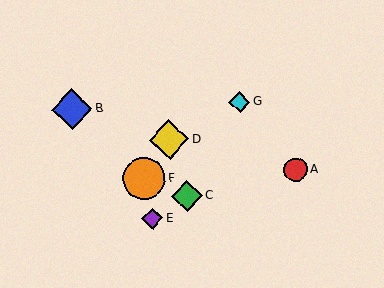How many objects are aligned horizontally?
2 objects (B, G) are aligned horizontally.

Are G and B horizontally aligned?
Yes, both are at y≈102.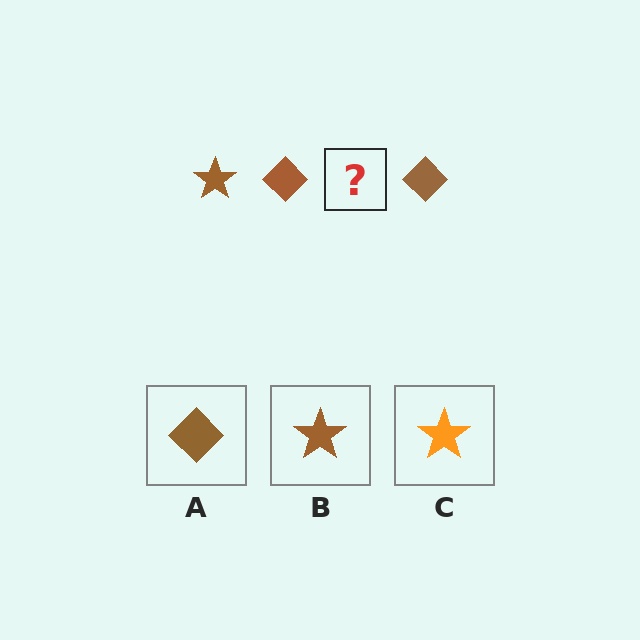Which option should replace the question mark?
Option B.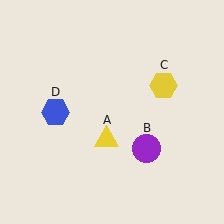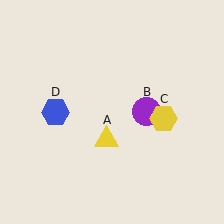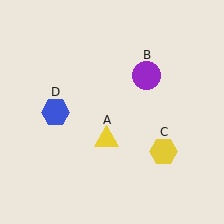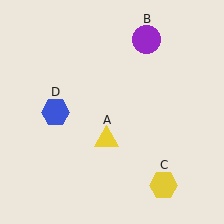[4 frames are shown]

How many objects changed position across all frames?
2 objects changed position: purple circle (object B), yellow hexagon (object C).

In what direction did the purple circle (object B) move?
The purple circle (object B) moved up.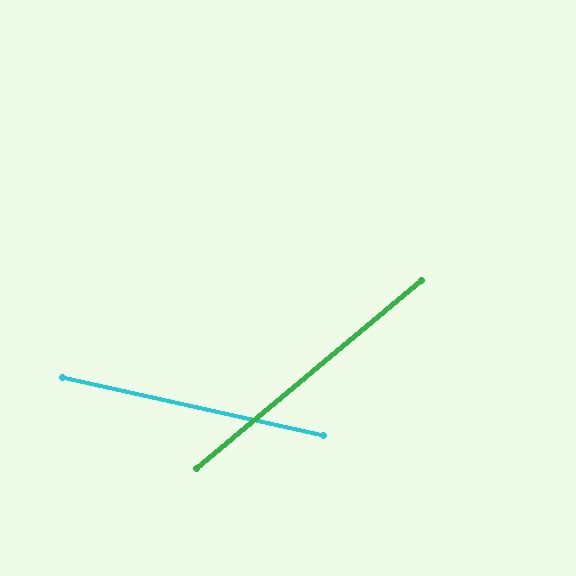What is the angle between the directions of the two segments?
Approximately 52 degrees.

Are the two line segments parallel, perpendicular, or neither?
Neither parallel nor perpendicular — they differ by about 52°.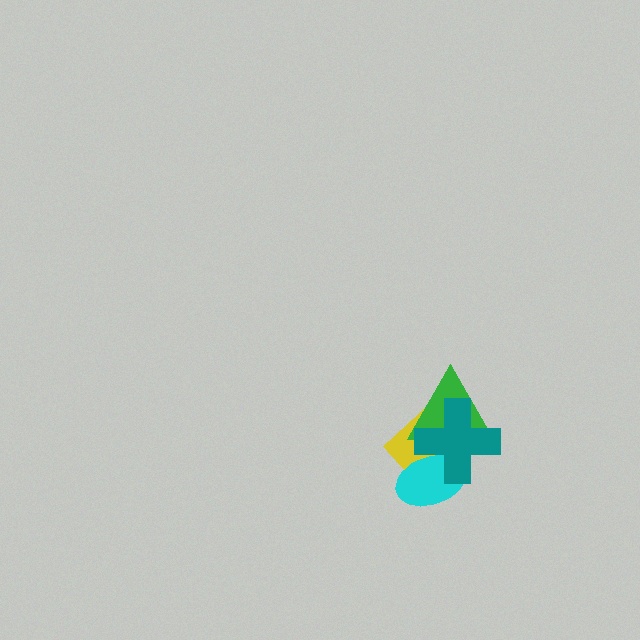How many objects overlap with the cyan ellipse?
3 objects overlap with the cyan ellipse.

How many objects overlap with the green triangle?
3 objects overlap with the green triangle.